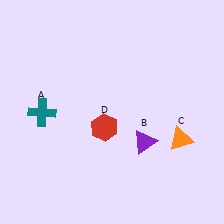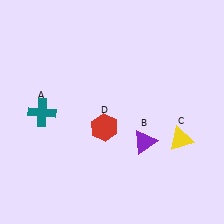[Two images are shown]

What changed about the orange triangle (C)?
In Image 1, C is orange. In Image 2, it changed to yellow.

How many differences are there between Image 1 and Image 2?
There is 1 difference between the two images.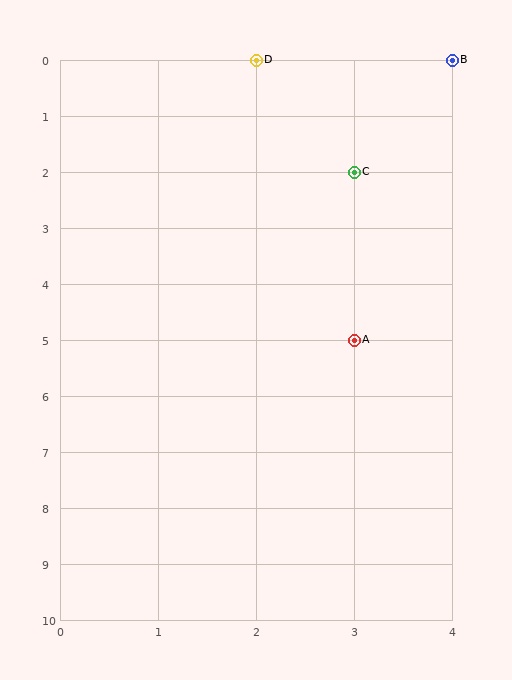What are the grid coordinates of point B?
Point B is at grid coordinates (4, 0).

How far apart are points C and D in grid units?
Points C and D are 1 column and 2 rows apart (about 2.2 grid units diagonally).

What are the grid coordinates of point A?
Point A is at grid coordinates (3, 5).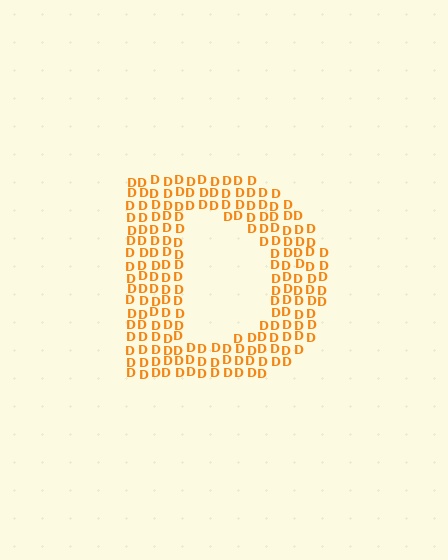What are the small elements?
The small elements are letter D's.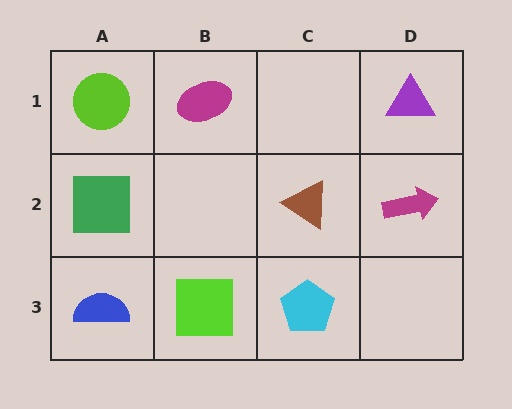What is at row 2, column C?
A brown triangle.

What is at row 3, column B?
A lime square.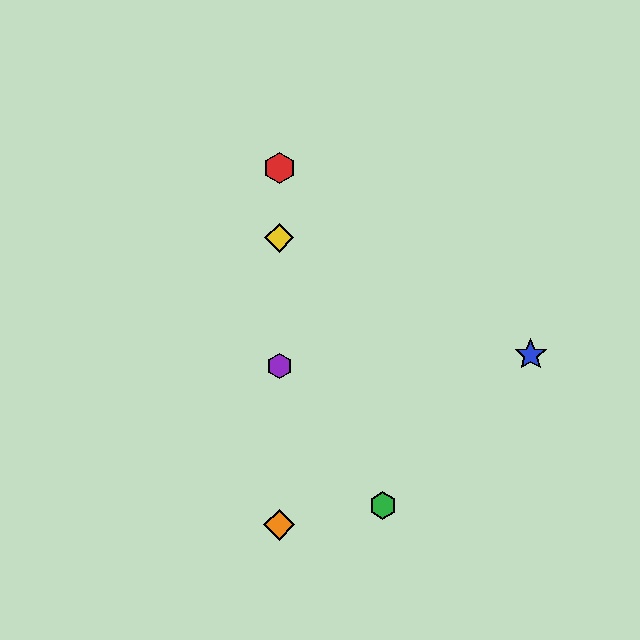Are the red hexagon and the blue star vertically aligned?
No, the red hexagon is at x≈279 and the blue star is at x≈531.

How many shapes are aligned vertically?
4 shapes (the red hexagon, the yellow diamond, the purple hexagon, the orange diamond) are aligned vertically.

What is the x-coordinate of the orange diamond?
The orange diamond is at x≈279.